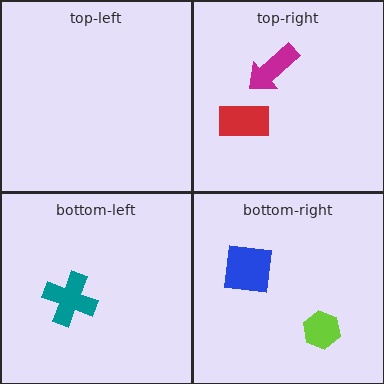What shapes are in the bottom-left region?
The teal cross.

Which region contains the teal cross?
The bottom-left region.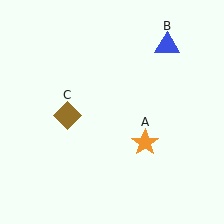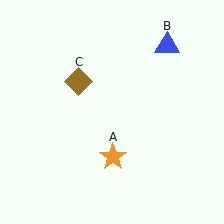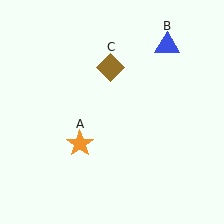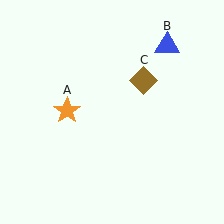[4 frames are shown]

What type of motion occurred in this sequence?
The orange star (object A), brown diamond (object C) rotated clockwise around the center of the scene.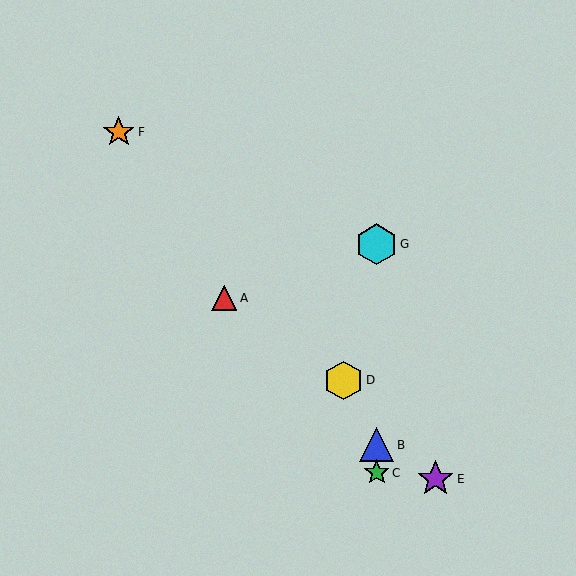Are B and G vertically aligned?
Yes, both are at x≈377.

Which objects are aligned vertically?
Objects B, C, G are aligned vertically.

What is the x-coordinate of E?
Object E is at x≈436.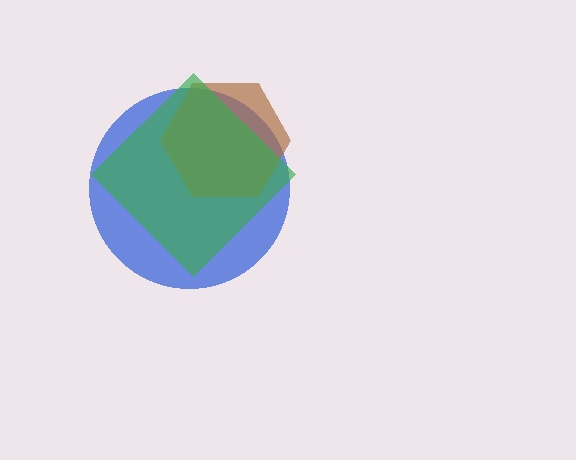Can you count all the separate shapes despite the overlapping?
Yes, there are 3 separate shapes.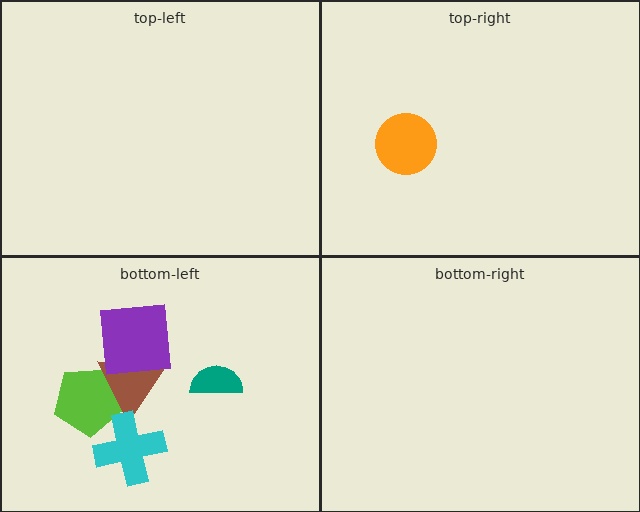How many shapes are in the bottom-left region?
5.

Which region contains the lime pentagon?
The bottom-left region.